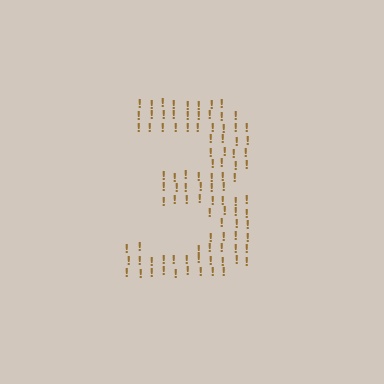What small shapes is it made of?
It is made of small exclamation marks.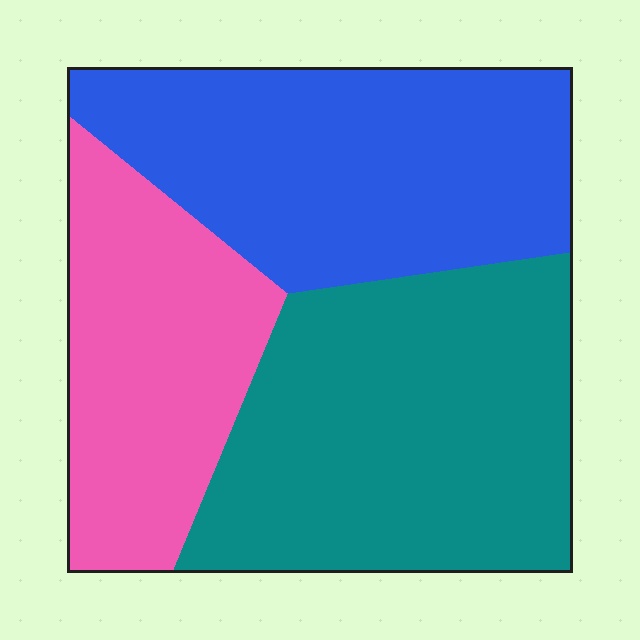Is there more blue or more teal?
Teal.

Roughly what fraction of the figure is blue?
Blue takes up about one third (1/3) of the figure.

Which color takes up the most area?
Teal, at roughly 40%.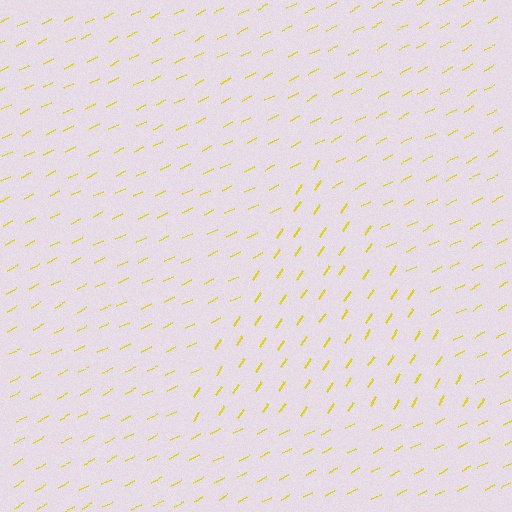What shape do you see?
I see a triangle.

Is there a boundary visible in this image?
Yes, there is a texture boundary formed by a change in line orientation.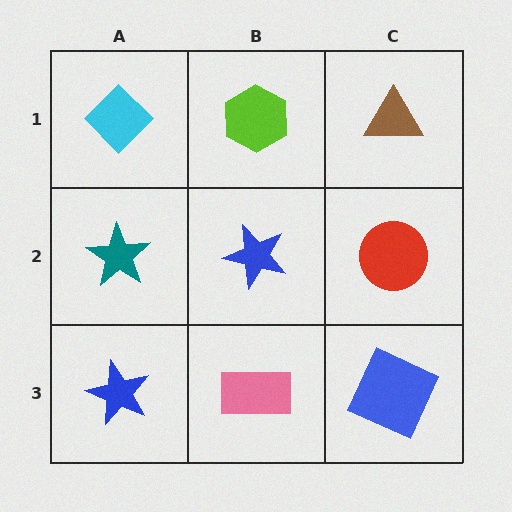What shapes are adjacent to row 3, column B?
A blue star (row 2, column B), a blue star (row 3, column A), a blue square (row 3, column C).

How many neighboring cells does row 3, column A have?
2.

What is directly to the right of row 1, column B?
A brown triangle.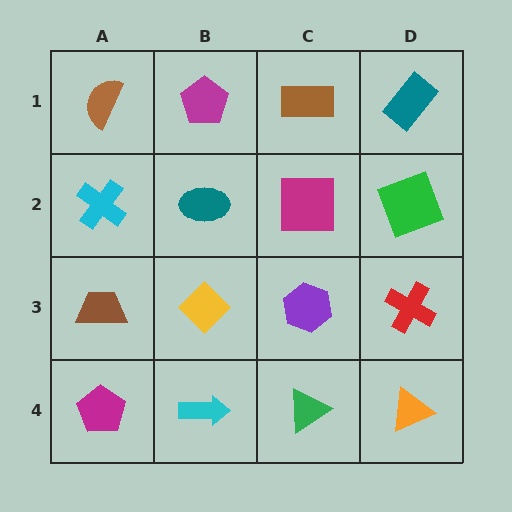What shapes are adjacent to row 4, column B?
A yellow diamond (row 3, column B), a magenta pentagon (row 4, column A), a green triangle (row 4, column C).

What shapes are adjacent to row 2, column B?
A magenta pentagon (row 1, column B), a yellow diamond (row 3, column B), a cyan cross (row 2, column A), a magenta square (row 2, column C).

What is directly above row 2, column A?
A brown semicircle.